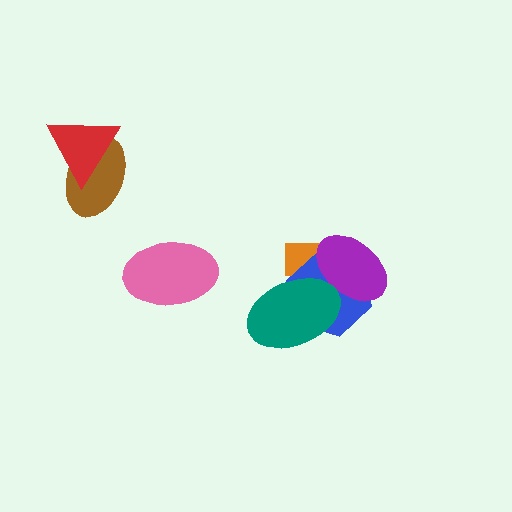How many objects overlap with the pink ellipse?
0 objects overlap with the pink ellipse.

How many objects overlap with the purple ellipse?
3 objects overlap with the purple ellipse.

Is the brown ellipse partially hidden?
Yes, it is partially covered by another shape.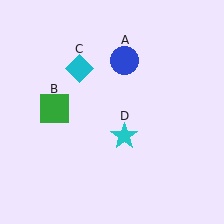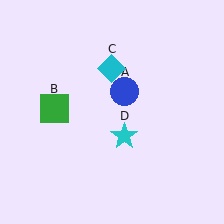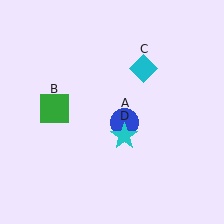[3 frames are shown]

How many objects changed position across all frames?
2 objects changed position: blue circle (object A), cyan diamond (object C).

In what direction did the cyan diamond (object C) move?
The cyan diamond (object C) moved right.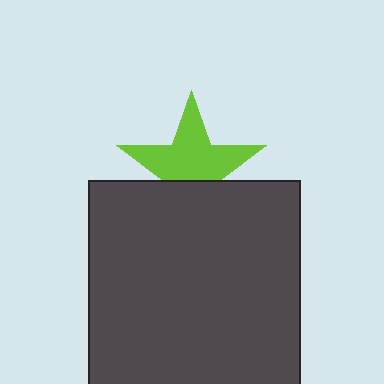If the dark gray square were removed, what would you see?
You would see the complete lime star.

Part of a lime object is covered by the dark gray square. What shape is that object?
It is a star.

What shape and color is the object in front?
The object in front is a dark gray square.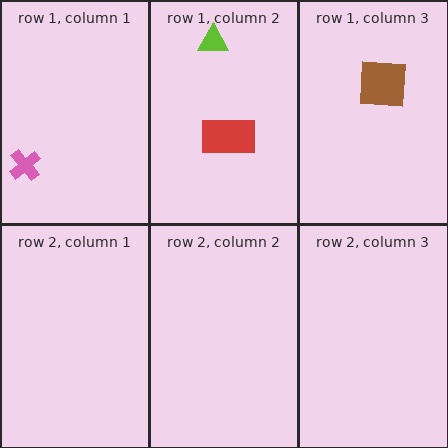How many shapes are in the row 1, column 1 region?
1.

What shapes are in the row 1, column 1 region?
The pink cross.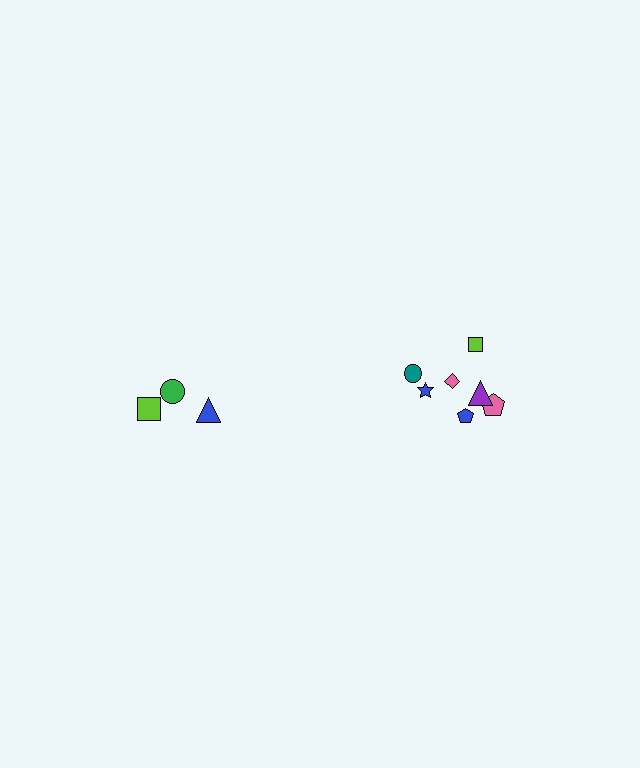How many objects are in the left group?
There are 3 objects.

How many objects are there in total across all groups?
There are 10 objects.